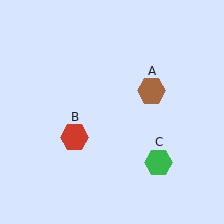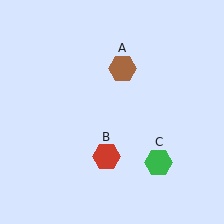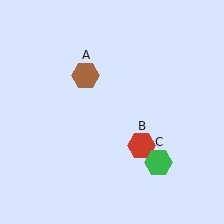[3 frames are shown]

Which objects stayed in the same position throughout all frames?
Green hexagon (object C) remained stationary.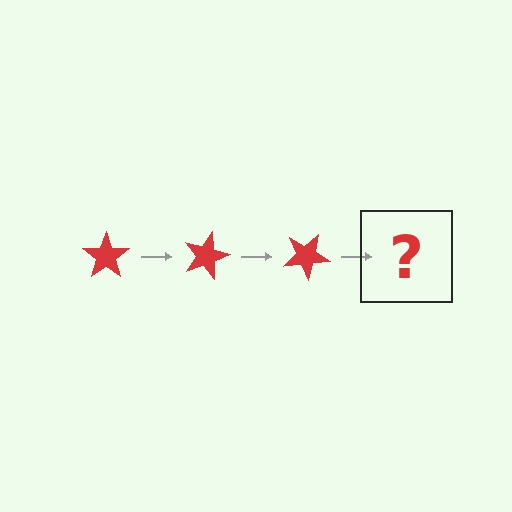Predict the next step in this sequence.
The next step is a red star rotated 45 degrees.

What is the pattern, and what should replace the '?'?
The pattern is that the star rotates 15 degrees each step. The '?' should be a red star rotated 45 degrees.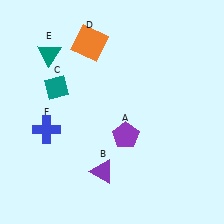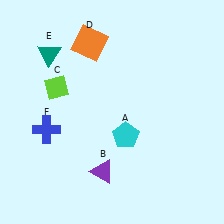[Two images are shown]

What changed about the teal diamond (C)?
In Image 1, C is teal. In Image 2, it changed to lime.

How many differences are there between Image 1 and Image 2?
There are 2 differences between the two images.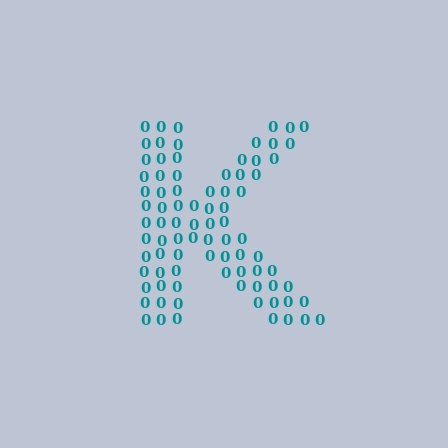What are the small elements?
The small elements are digit 0's.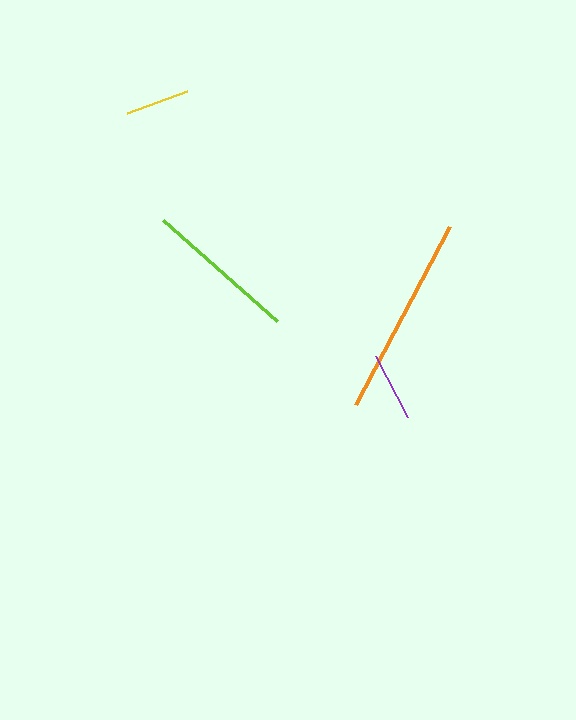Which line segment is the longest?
The orange line is the longest at approximately 201 pixels.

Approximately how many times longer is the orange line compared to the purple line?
The orange line is approximately 2.9 times the length of the purple line.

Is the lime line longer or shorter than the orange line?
The orange line is longer than the lime line.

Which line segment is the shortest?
The yellow line is the shortest at approximately 63 pixels.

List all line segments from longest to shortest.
From longest to shortest: orange, lime, purple, yellow.